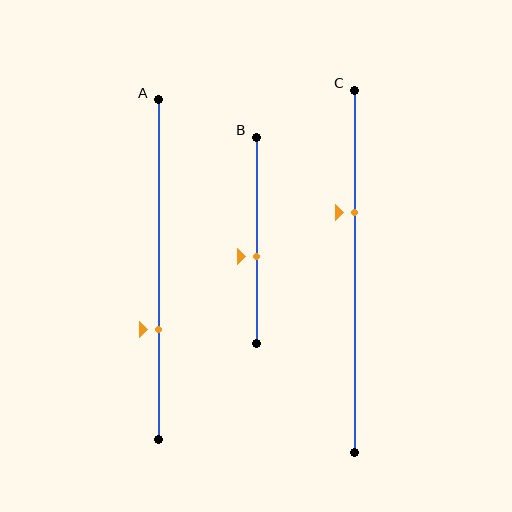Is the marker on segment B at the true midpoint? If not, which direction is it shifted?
No, the marker on segment B is shifted downward by about 8% of the segment length.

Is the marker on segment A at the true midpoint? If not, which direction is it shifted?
No, the marker on segment A is shifted downward by about 18% of the segment length.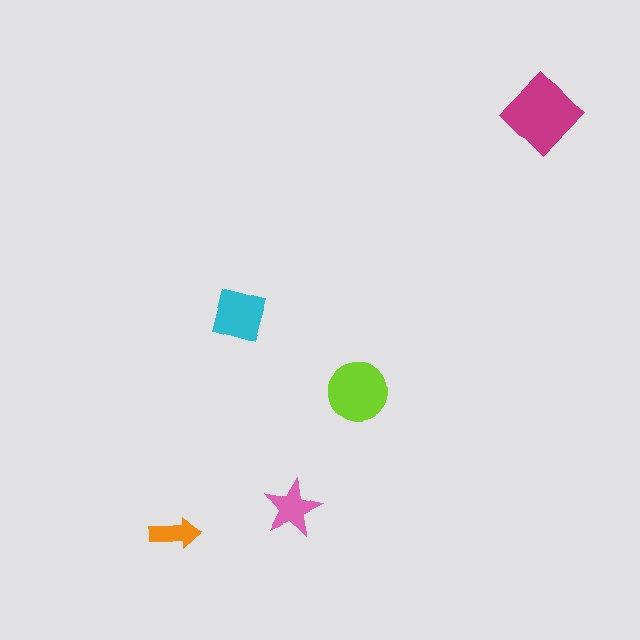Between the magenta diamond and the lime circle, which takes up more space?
The magenta diamond.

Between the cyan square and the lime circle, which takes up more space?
The lime circle.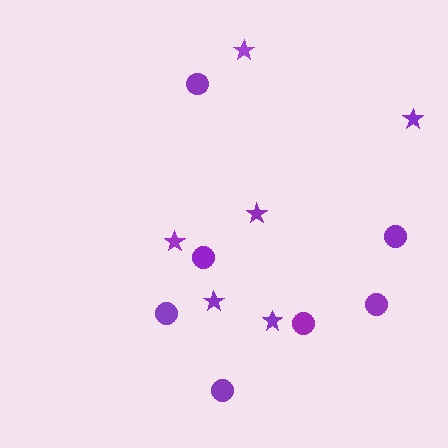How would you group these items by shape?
There are 2 groups: one group of stars (6) and one group of circles (7).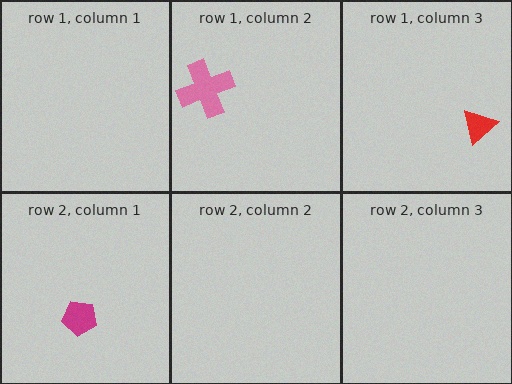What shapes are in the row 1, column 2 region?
The pink cross.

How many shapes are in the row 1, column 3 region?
1.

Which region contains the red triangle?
The row 1, column 3 region.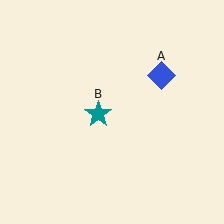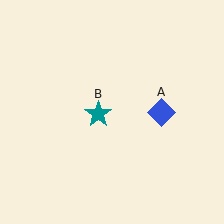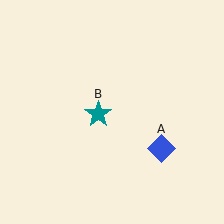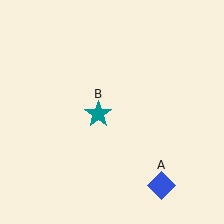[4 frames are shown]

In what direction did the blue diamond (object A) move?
The blue diamond (object A) moved down.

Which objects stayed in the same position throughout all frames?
Teal star (object B) remained stationary.